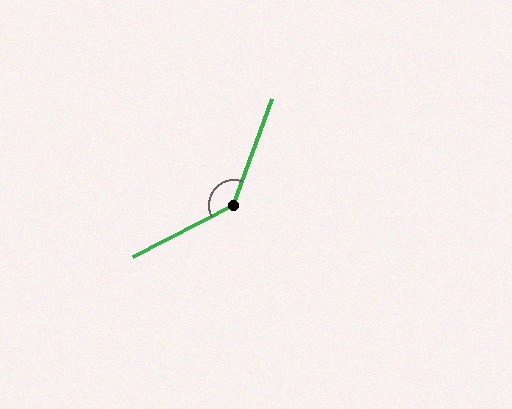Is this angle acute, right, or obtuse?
It is obtuse.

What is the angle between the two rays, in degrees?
Approximately 137 degrees.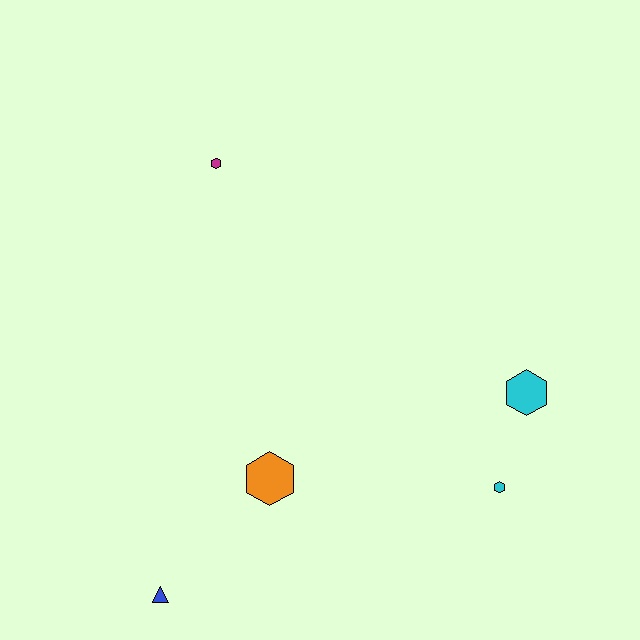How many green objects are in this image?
There are no green objects.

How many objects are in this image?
There are 5 objects.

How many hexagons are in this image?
There are 4 hexagons.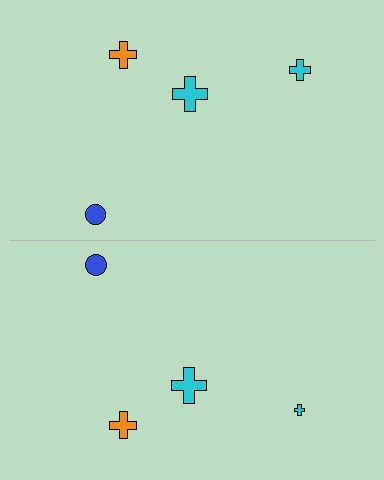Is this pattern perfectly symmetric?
No, the pattern is not perfectly symmetric. The cyan cross on the bottom side has a different size than its mirror counterpart.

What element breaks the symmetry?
The cyan cross on the bottom side has a different size than its mirror counterpart.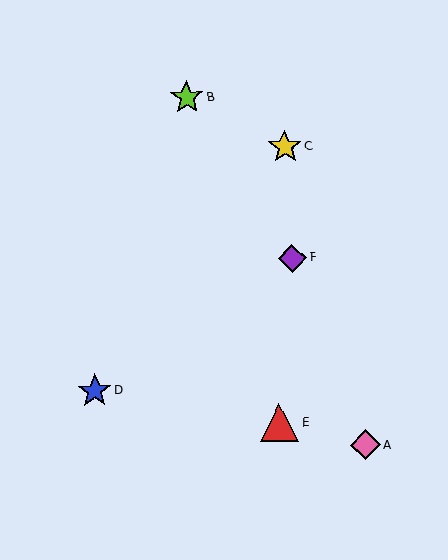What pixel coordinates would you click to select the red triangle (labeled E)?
Click at (279, 423) to select the red triangle E.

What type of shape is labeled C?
Shape C is a yellow star.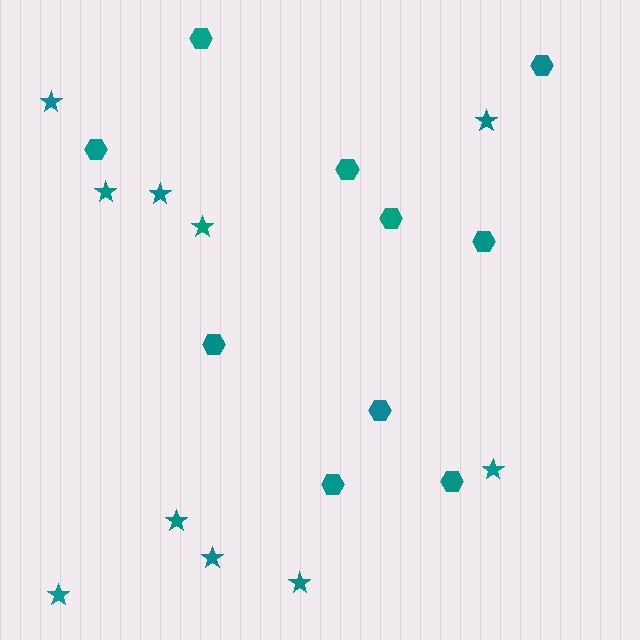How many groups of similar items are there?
There are 2 groups: one group of stars (10) and one group of hexagons (10).